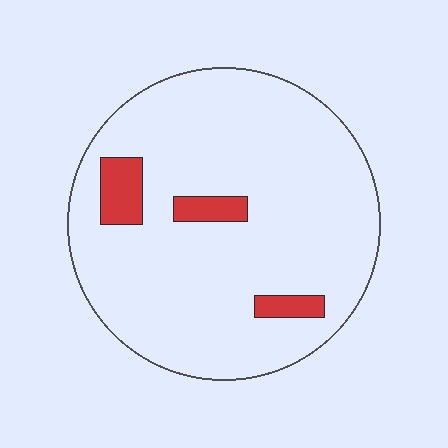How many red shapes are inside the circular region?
3.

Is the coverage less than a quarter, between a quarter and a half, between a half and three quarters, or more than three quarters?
Less than a quarter.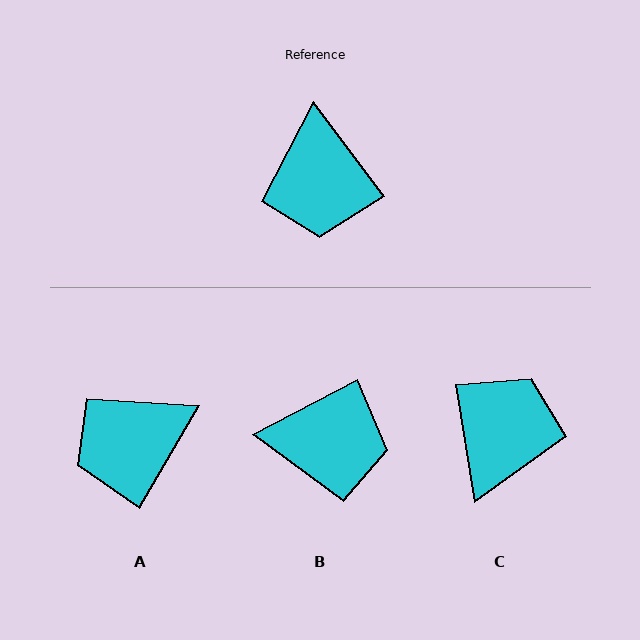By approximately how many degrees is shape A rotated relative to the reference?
Approximately 67 degrees clockwise.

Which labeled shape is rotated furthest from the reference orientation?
C, about 153 degrees away.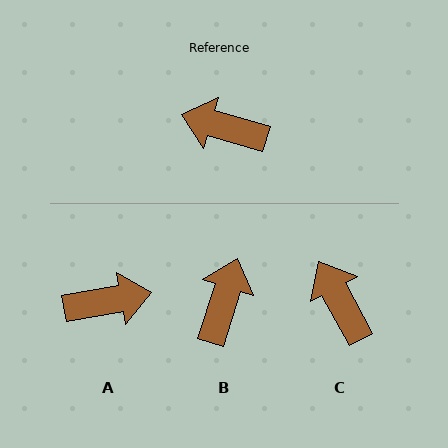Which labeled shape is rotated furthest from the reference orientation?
A, about 154 degrees away.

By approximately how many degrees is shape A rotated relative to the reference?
Approximately 154 degrees clockwise.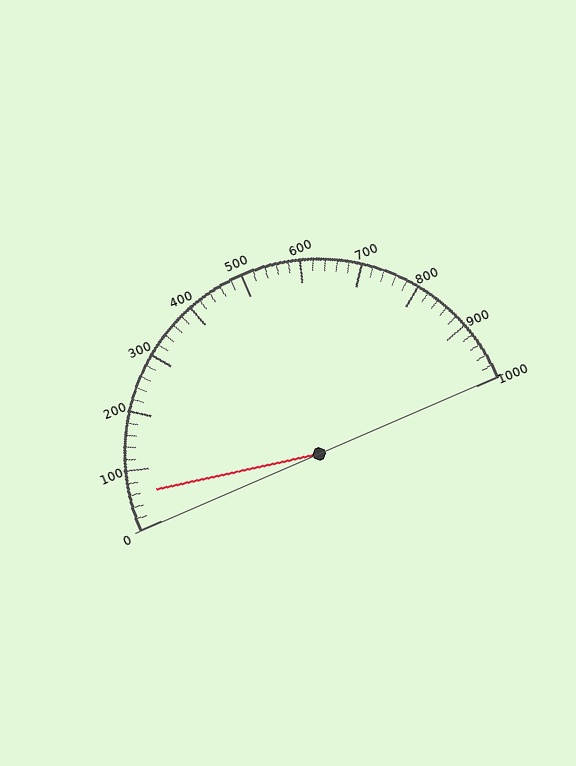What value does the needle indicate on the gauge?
The needle indicates approximately 60.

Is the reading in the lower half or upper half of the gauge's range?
The reading is in the lower half of the range (0 to 1000).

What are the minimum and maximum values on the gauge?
The gauge ranges from 0 to 1000.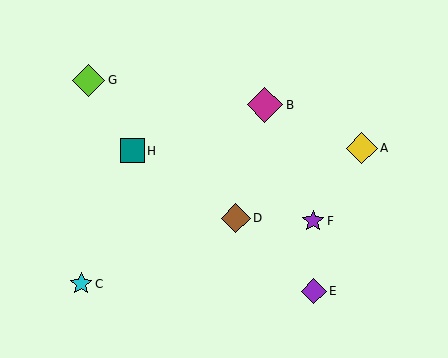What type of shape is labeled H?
Shape H is a teal square.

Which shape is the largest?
The magenta diamond (labeled B) is the largest.